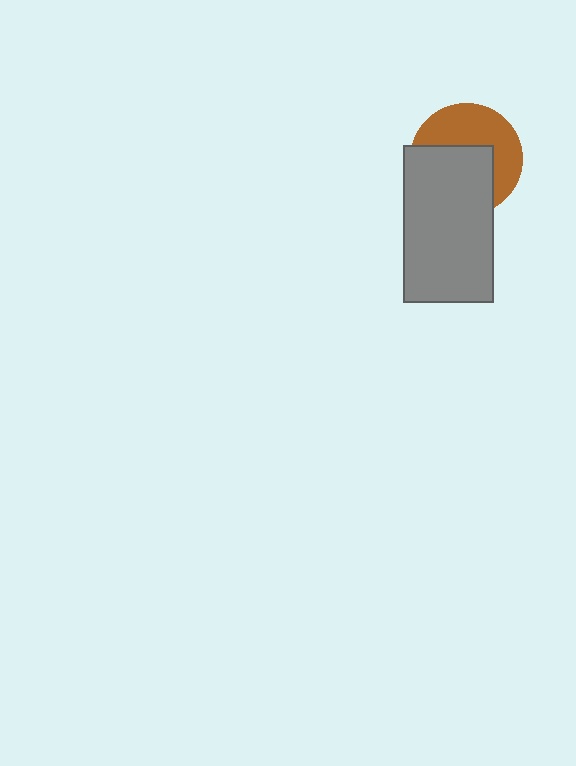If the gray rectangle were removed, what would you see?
You would see the complete brown circle.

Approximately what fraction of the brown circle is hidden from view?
Roughly 51% of the brown circle is hidden behind the gray rectangle.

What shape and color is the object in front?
The object in front is a gray rectangle.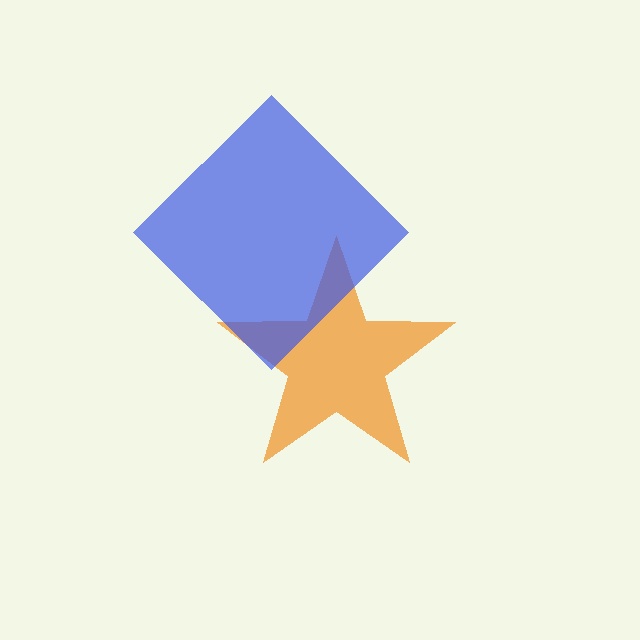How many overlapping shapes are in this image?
There are 2 overlapping shapes in the image.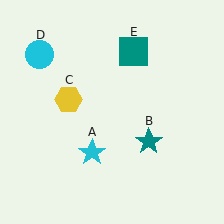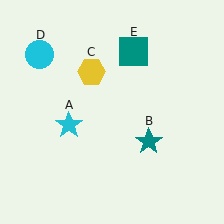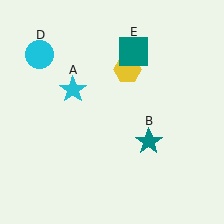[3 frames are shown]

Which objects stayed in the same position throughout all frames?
Teal star (object B) and cyan circle (object D) and teal square (object E) remained stationary.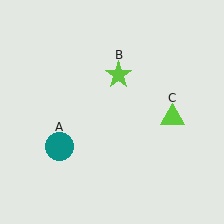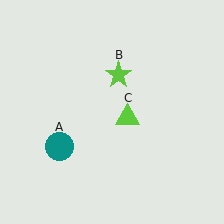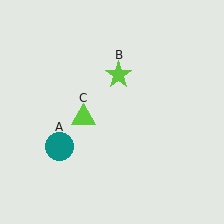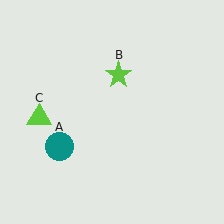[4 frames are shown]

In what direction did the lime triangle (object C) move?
The lime triangle (object C) moved left.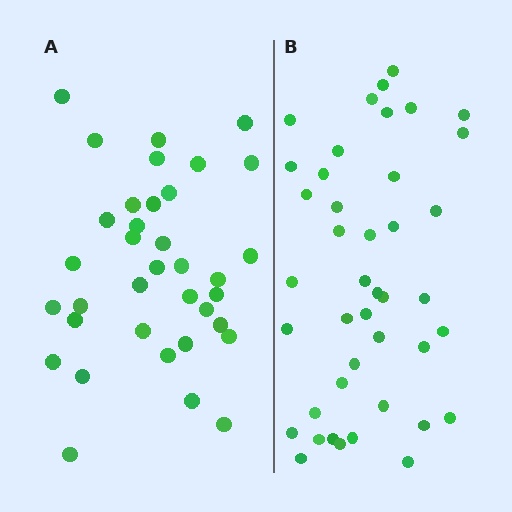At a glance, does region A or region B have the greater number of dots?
Region B (the right region) has more dots.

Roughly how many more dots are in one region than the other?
Region B has about 6 more dots than region A.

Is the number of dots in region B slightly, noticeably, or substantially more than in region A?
Region B has only slightly more — the two regions are fairly close. The ratio is roughly 1.2 to 1.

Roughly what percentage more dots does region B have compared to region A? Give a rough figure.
About 15% more.